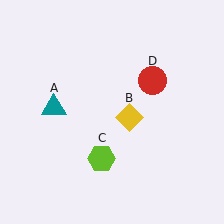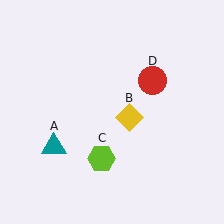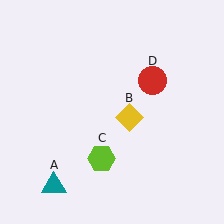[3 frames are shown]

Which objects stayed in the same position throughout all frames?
Yellow diamond (object B) and lime hexagon (object C) and red circle (object D) remained stationary.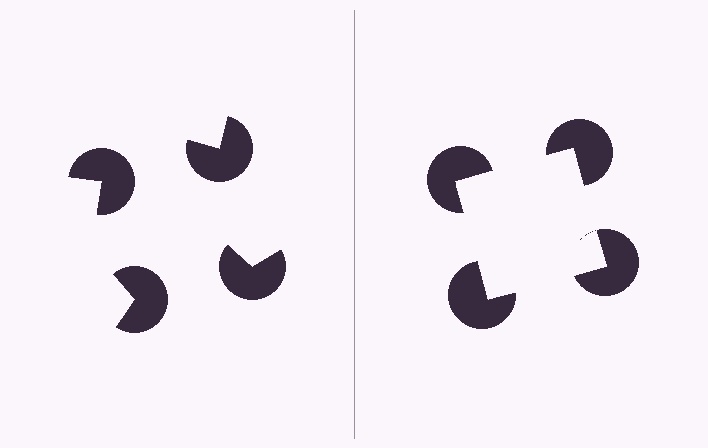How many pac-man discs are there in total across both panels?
8 — 4 on each side.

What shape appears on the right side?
An illusory square.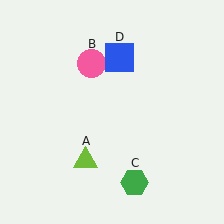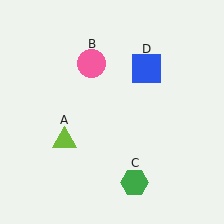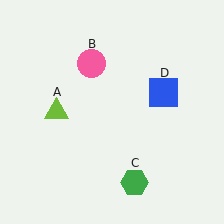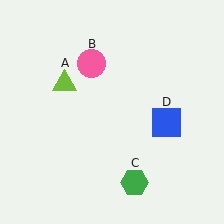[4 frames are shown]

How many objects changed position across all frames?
2 objects changed position: lime triangle (object A), blue square (object D).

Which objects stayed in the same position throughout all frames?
Pink circle (object B) and green hexagon (object C) remained stationary.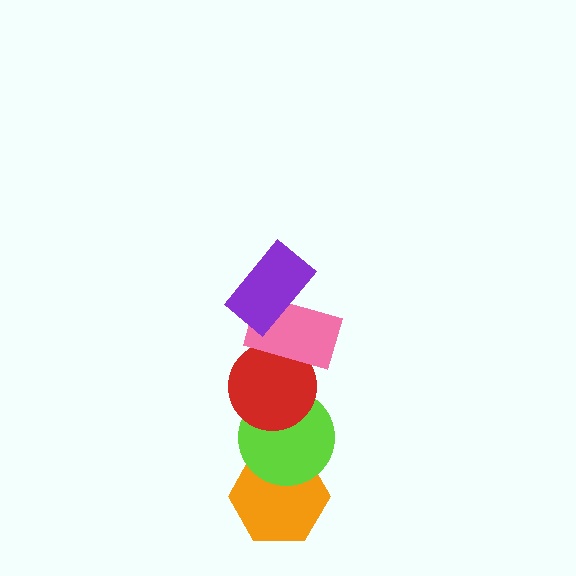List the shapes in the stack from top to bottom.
From top to bottom: the purple rectangle, the pink rectangle, the red circle, the lime circle, the orange hexagon.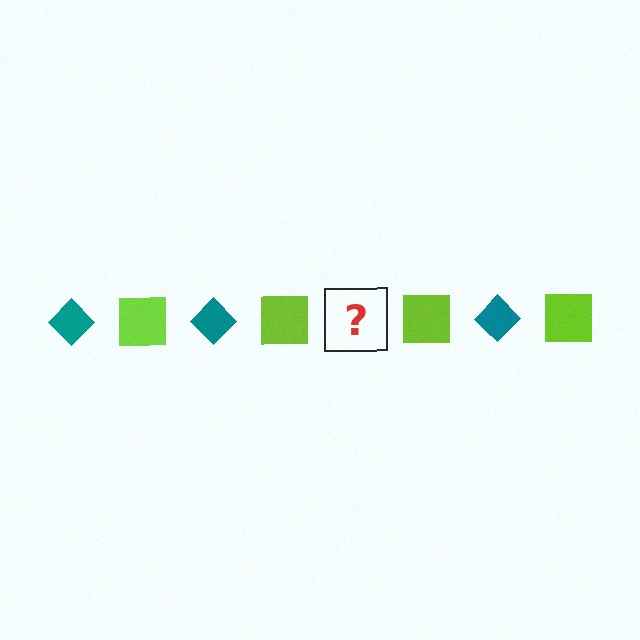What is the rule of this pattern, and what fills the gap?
The rule is that the pattern alternates between teal diamond and lime square. The gap should be filled with a teal diamond.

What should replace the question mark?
The question mark should be replaced with a teal diamond.